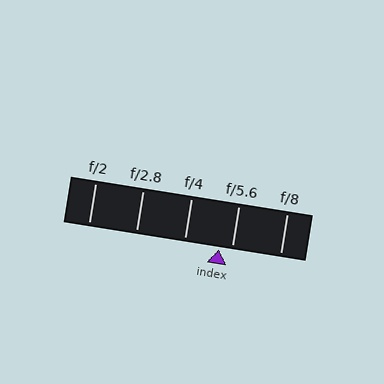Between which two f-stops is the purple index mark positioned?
The index mark is between f/4 and f/5.6.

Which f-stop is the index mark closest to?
The index mark is closest to f/5.6.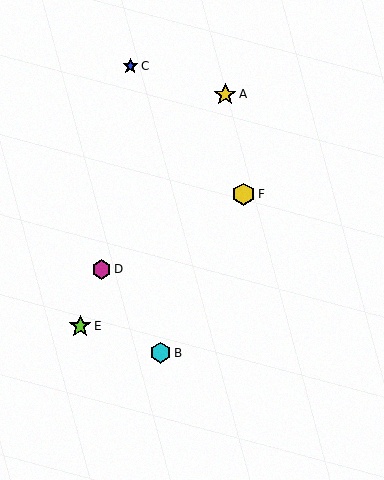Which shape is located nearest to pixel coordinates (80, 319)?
The lime star (labeled E) at (80, 326) is nearest to that location.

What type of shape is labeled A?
Shape A is a yellow star.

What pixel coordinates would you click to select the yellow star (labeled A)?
Click at (225, 94) to select the yellow star A.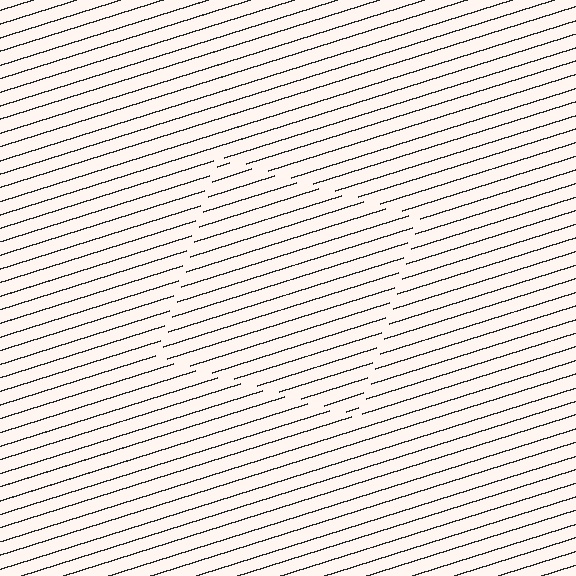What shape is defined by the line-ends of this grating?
An illusory square. The interior of the shape contains the same grating, shifted by half a period — the contour is defined by the phase discontinuity where line-ends from the inner and outer gratings abut.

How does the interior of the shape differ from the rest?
The interior of the shape contains the same grating, shifted by half a period — the contour is defined by the phase discontinuity where line-ends from the inner and outer gratings abut.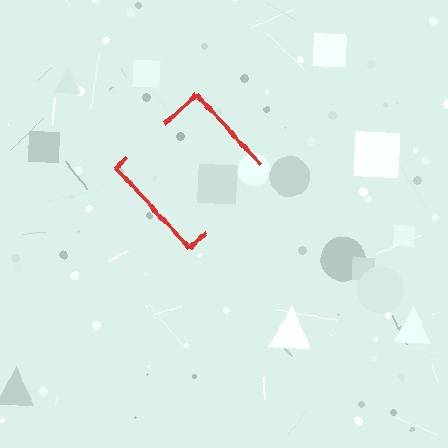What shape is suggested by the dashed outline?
The dashed outline suggests a diamond.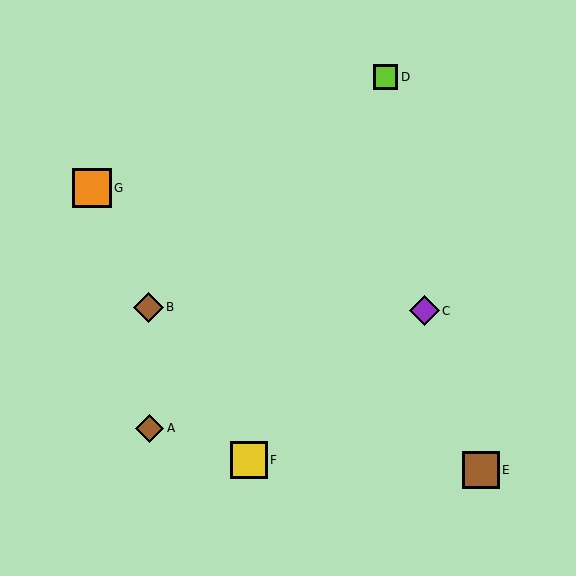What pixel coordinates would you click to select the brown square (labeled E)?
Click at (481, 470) to select the brown square E.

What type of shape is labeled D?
Shape D is a lime square.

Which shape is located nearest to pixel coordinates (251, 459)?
The yellow square (labeled F) at (249, 460) is nearest to that location.